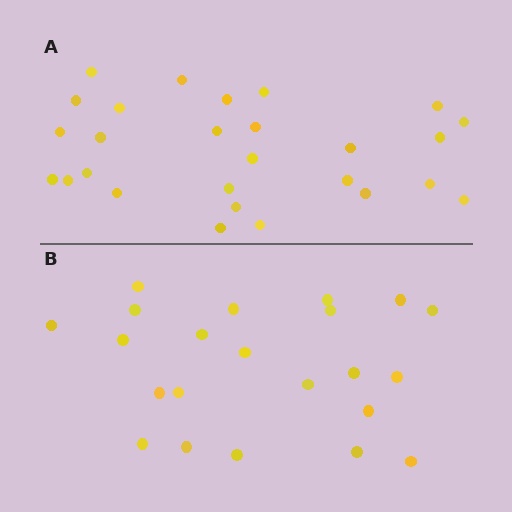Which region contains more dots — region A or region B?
Region A (the top region) has more dots.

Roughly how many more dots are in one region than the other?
Region A has about 5 more dots than region B.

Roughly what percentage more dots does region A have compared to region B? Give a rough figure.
About 25% more.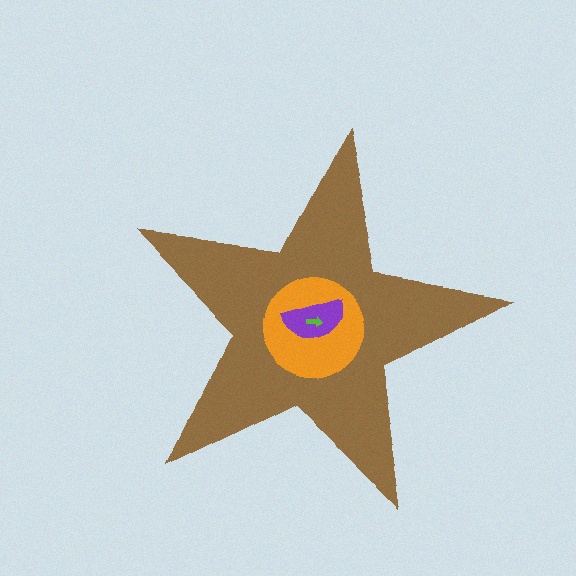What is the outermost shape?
The brown star.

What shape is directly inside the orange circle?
The purple semicircle.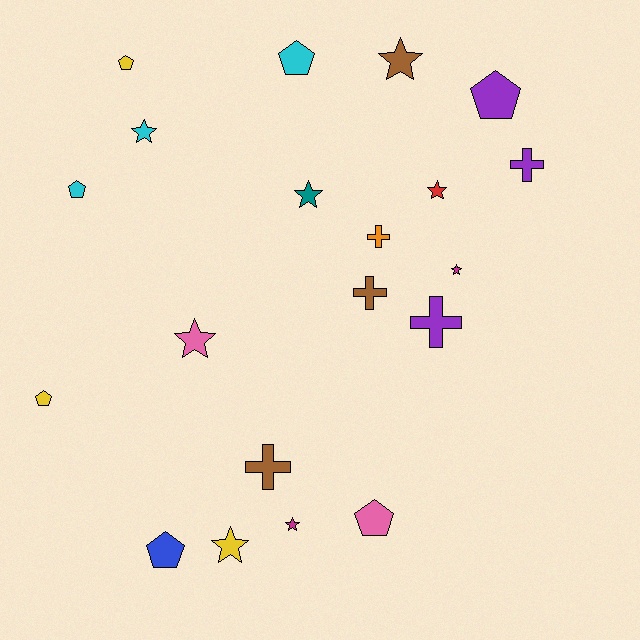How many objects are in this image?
There are 20 objects.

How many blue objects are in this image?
There is 1 blue object.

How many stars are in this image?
There are 8 stars.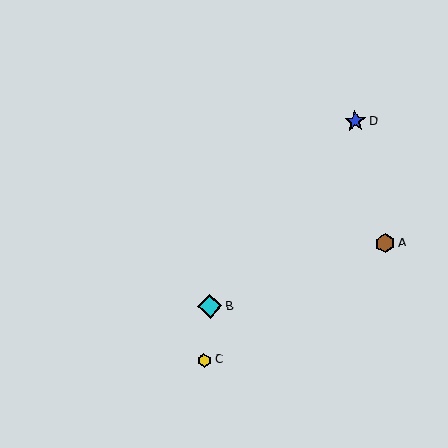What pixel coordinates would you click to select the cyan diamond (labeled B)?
Click at (210, 306) to select the cyan diamond B.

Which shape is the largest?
The cyan diamond (labeled B) is the largest.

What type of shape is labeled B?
Shape B is a cyan diamond.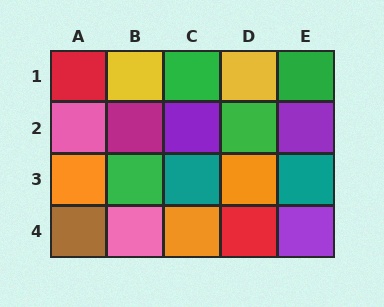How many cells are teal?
2 cells are teal.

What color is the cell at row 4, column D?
Red.